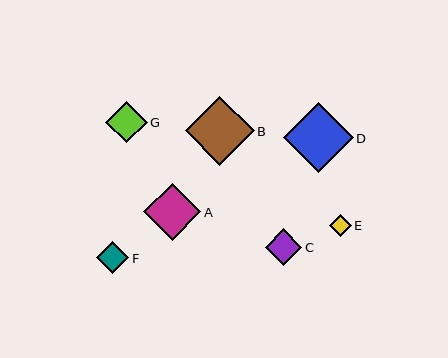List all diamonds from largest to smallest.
From largest to smallest: D, B, A, G, C, F, E.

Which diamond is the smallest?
Diamond E is the smallest with a size of approximately 22 pixels.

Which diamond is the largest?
Diamond D is the largest with a size of approximately 69 pixels.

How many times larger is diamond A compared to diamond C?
Diamond A is approximately 1.6 times the size of diamond C.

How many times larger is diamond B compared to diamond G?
Diamond B is approximately 1.7 times the size of diamond G.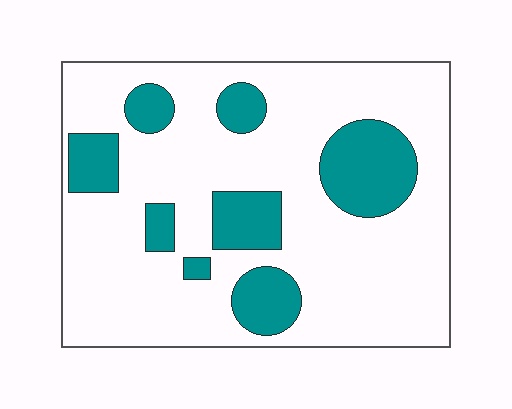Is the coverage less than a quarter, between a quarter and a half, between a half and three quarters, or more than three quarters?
Less than a quarter.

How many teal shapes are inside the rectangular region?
8.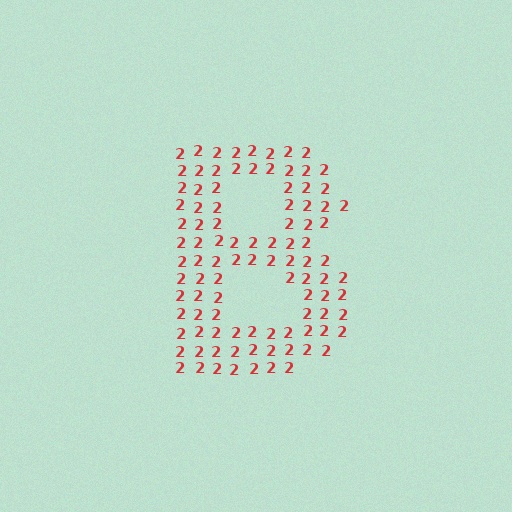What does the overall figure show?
The overall figure shows the letter B.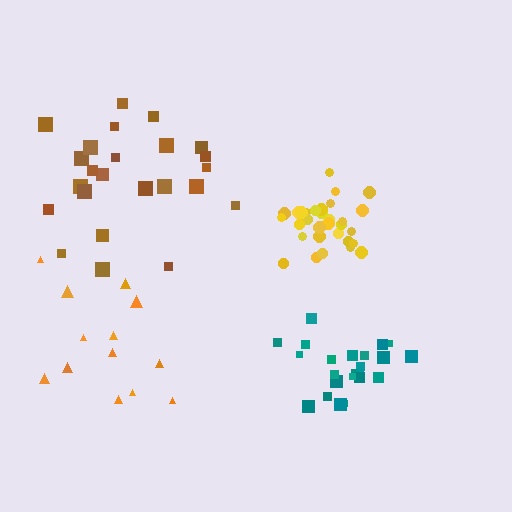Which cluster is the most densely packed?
Yellow.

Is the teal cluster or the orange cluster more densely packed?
Teal.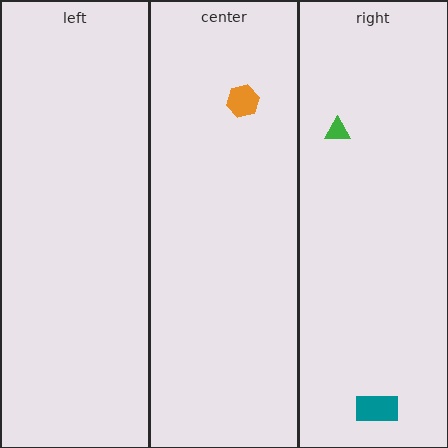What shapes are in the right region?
The green triangle, the teal rectangle.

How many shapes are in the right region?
2.